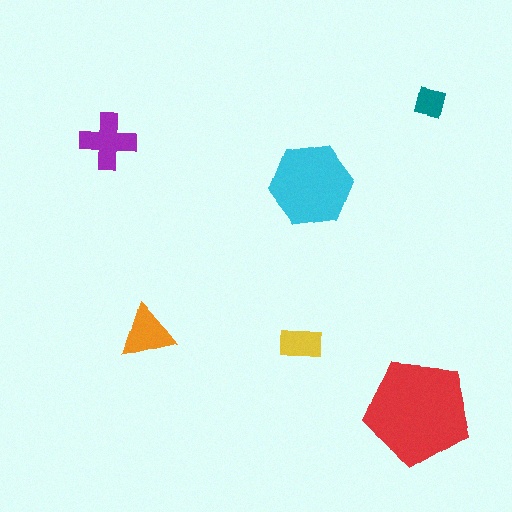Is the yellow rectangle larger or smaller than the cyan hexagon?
Smaller.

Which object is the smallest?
The teal square.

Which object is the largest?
The red pentagon.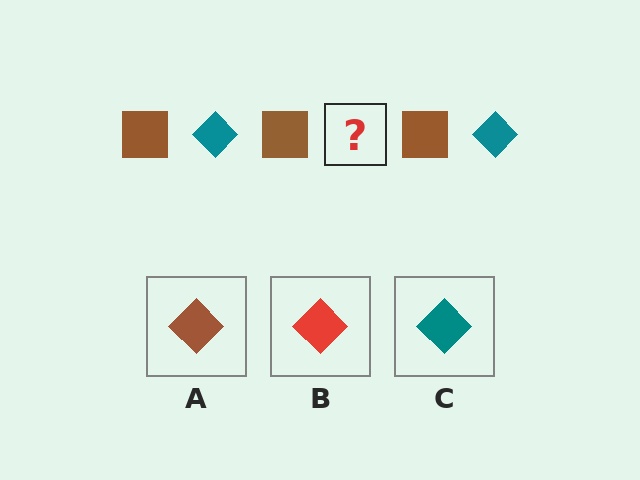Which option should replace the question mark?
Option C.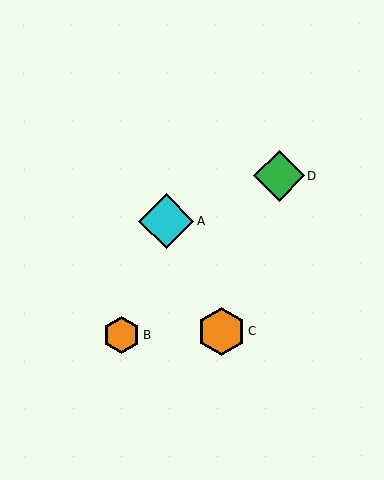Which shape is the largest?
The cyan diamond (labeled A) is the largest.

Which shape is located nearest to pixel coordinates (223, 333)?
The orange hexagon (labeled C) at (222, 331) is nearest to that location.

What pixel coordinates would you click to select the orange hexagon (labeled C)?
Click at (222, 331) to select the orange hexagon C.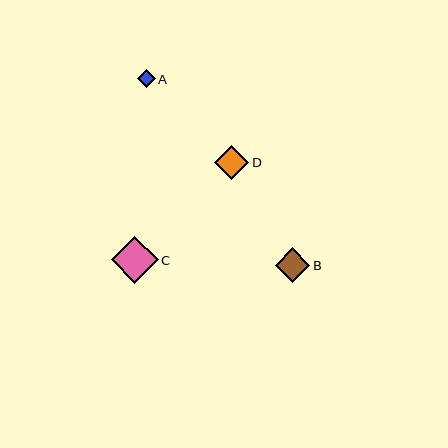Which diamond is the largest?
Diamond C is the largest with a size of approximately 47 pixels.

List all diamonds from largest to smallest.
From largest to smallest: C, B, D, A.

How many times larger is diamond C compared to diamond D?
Diamond C is approximately 1.4 times the size of diamond D.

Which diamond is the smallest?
Diamond A is the smallest with a size of approximately 18 pixels.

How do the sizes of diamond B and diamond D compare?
Diamond B and diamond D are approximately the same size.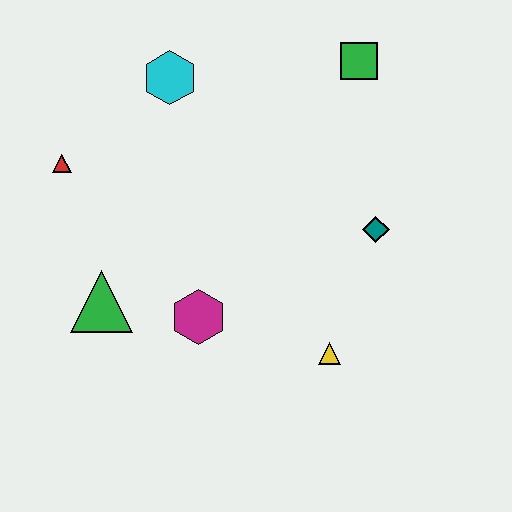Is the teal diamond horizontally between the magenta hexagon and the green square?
No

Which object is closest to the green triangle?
The magenta hexagon is closest to the green triangle.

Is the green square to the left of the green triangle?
No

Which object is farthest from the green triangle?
The green square is farthest from the green triangle.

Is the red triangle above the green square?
No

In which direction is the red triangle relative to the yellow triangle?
The red triangle is to the left of the yellow triangle.